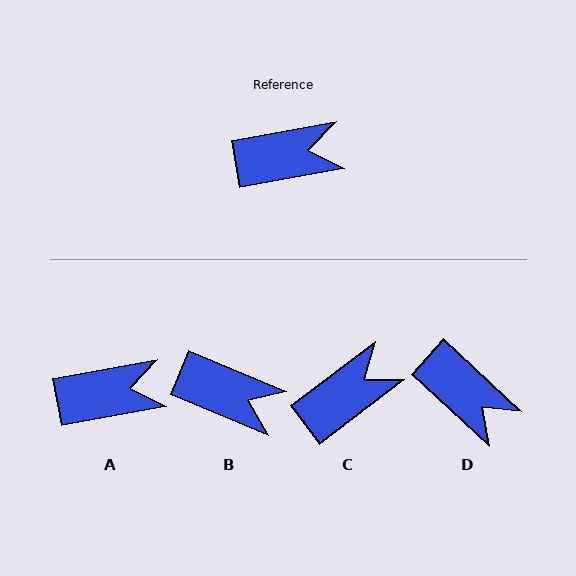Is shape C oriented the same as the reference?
No, it is off by about 27 degrees.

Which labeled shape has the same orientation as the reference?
A.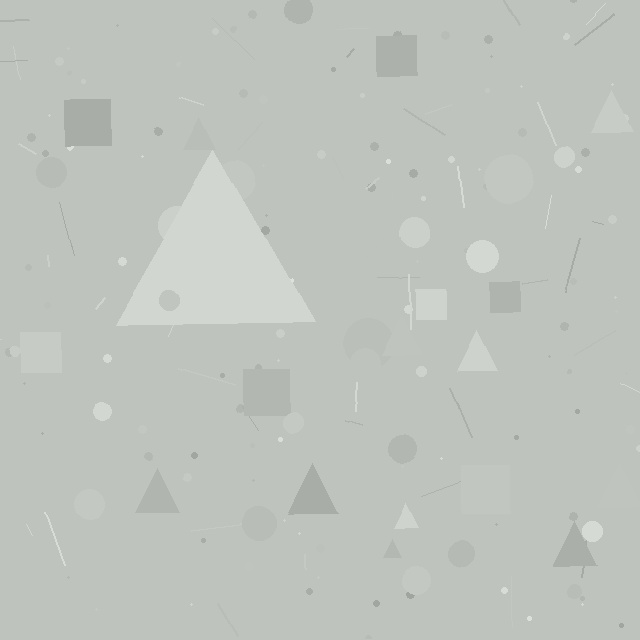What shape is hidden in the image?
A triangle is hidden in the image.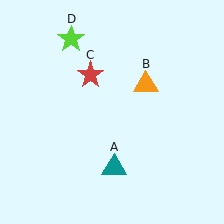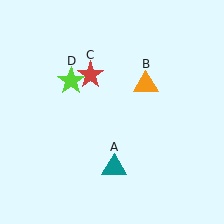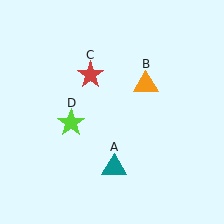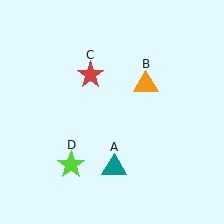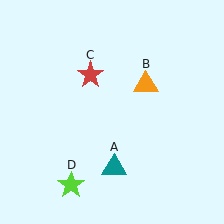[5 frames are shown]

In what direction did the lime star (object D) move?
The lime star (object D) moved down.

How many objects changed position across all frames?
1 object changed position: lime star (object D).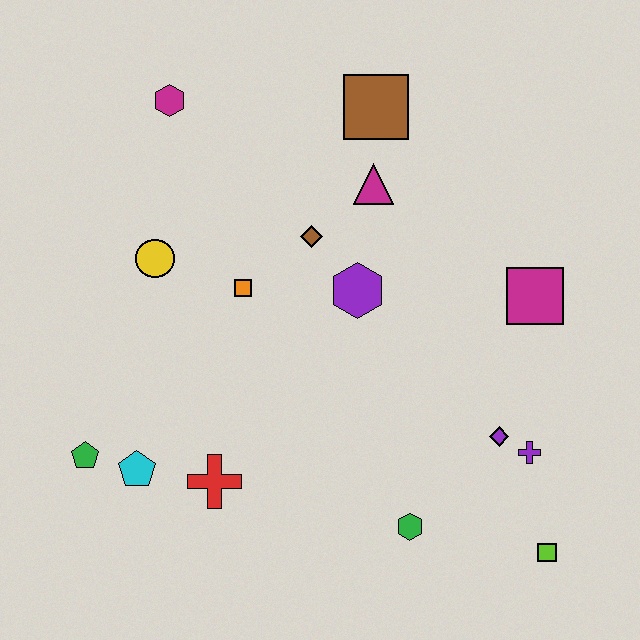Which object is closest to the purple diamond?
The purple cross is closest to the purple diamond.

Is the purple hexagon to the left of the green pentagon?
No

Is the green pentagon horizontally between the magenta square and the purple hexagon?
No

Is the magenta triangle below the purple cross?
No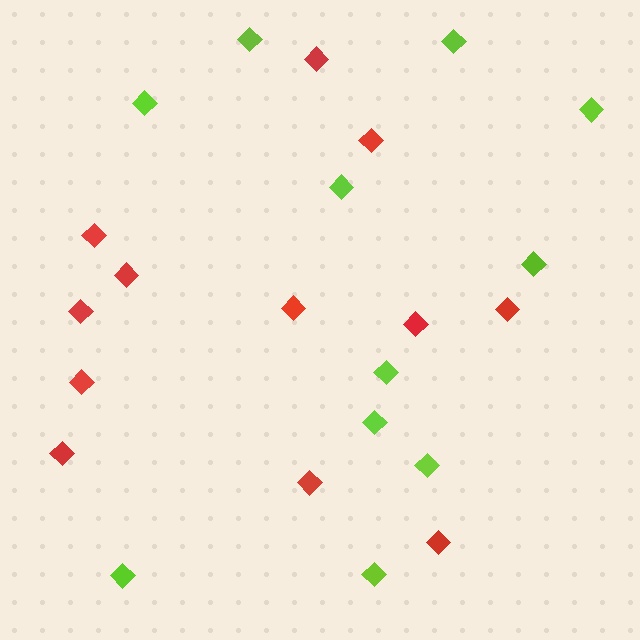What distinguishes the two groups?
There are 2 groups: one group of lime diamonds (11) and one group of red diamonds (12).